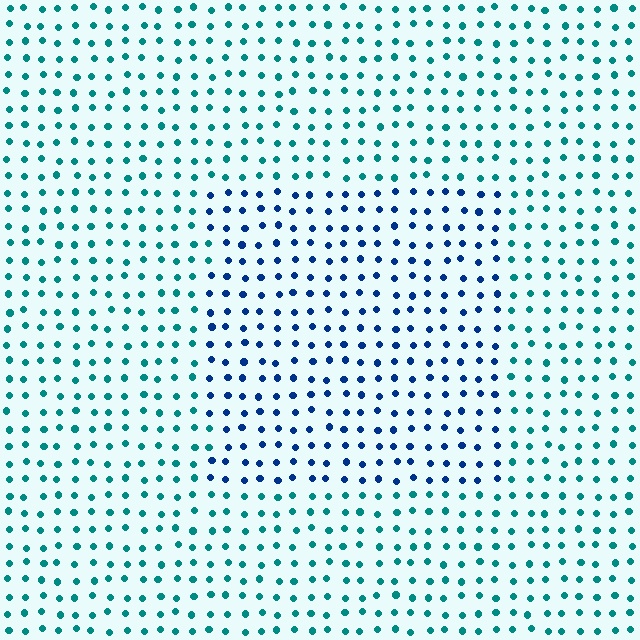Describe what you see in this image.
The image is filled with small teal elements in a uniform arrangement. A rectangle-shaped region is visible where the elements are tinted to a slightly different hue, forming a subtle color boundary.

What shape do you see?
I see a rectangle.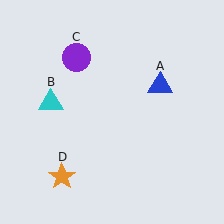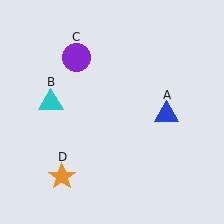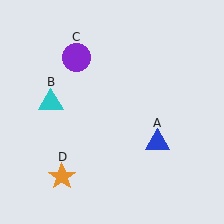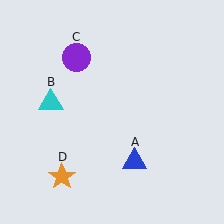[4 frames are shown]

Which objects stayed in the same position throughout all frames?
Cyan triangle (object B) and purple circle (object C) and orange star (object D) remained stationary.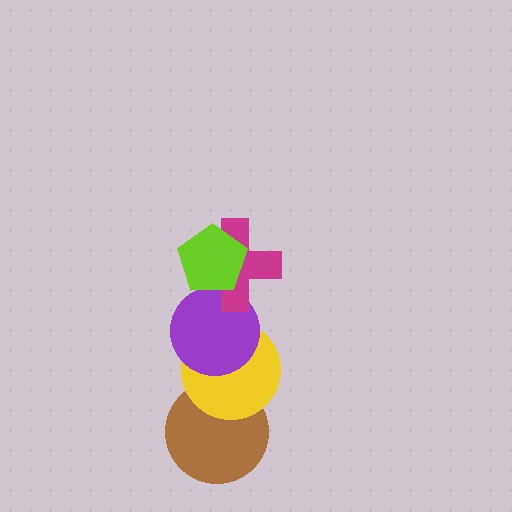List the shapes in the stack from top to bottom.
From top to bottom: the lime pentagon, the magenta cross, the purple circle, the yellow circle, the brown circle.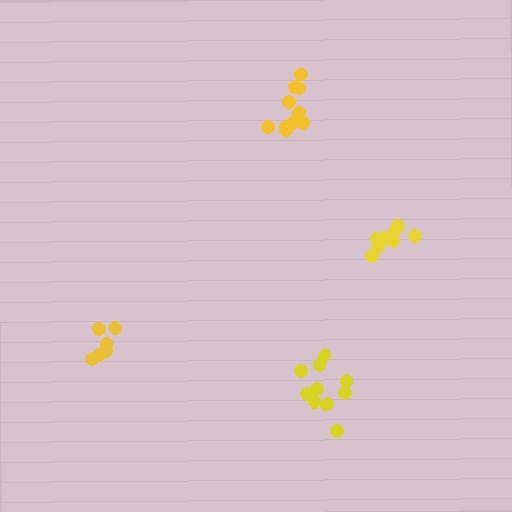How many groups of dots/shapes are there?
There are 4 groups.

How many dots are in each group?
Group 1: 6 dots, Group 2: 10 dots, Group 3: 10 dots, Group 4: 10 dots (36 total).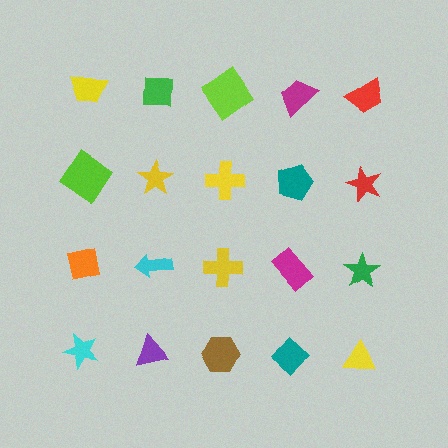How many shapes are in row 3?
5 shapes.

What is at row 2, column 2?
A yellow star.